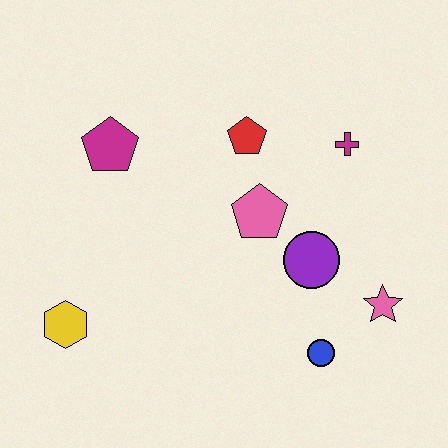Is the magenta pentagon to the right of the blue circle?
No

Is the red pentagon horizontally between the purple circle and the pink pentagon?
No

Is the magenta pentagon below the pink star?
No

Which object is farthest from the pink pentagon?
The yellow hexagon is farthest from the pink pentagon.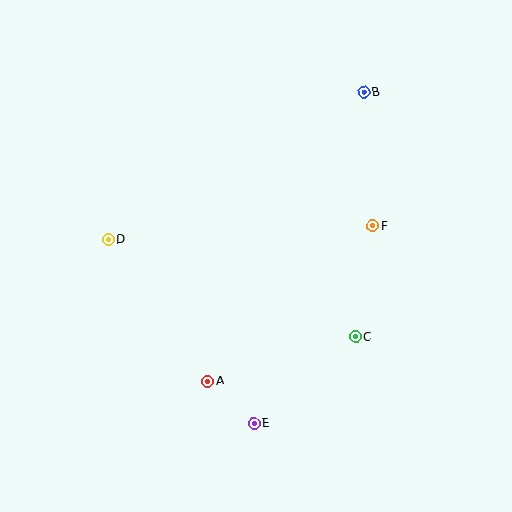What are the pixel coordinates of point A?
Point A is at (208, 381).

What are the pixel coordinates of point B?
Point B is at (364, 93).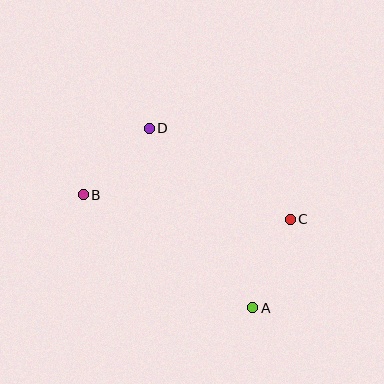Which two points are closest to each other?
Points B and D are closest to each other.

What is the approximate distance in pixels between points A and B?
The distance between A and B is approximately 204 pixels.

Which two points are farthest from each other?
Points B and C are farthest from each other.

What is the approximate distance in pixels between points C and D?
The distance between C and D is approximately 167 pixels.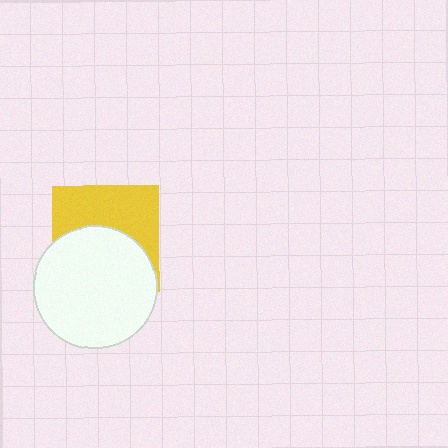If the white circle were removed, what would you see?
You would see the complete yellow square.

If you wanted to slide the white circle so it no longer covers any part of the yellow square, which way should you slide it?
Slide it down — that is the most direct way to separate the two shapes.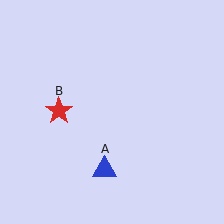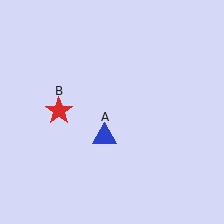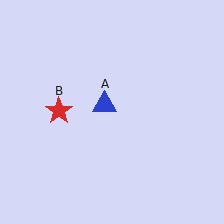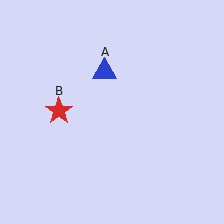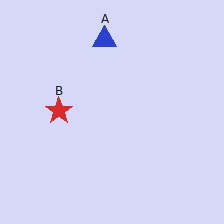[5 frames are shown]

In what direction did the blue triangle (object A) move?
The blue triangle (object A) moved up.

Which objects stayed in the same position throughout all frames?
Red star (object B) remained stationary.